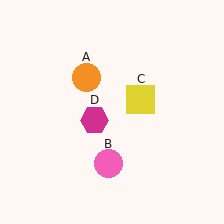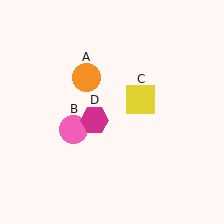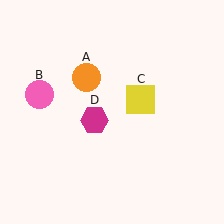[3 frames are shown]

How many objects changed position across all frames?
1 object changed position: pink circle (object B).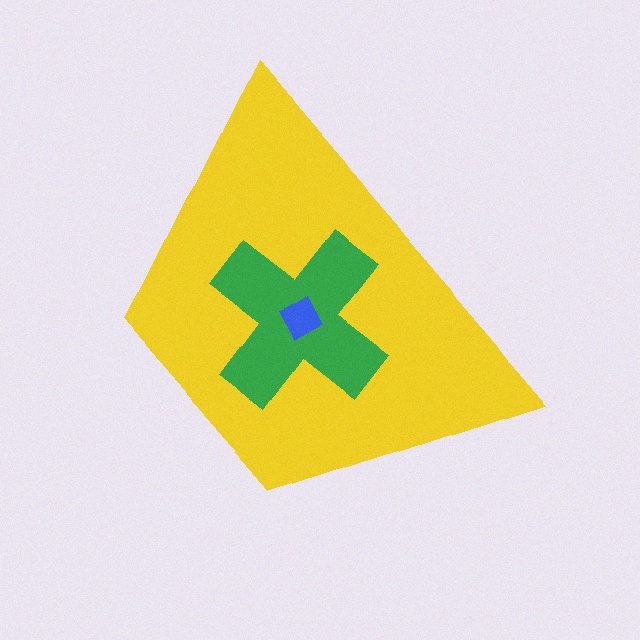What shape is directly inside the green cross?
The blue diamond.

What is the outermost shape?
The yellow trapezoid.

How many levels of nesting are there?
3.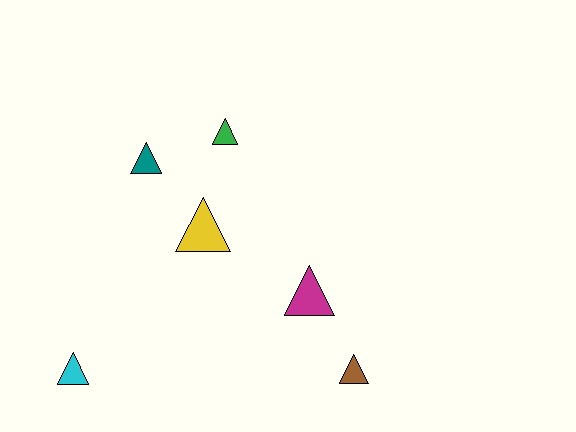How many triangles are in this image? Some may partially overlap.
There are 6 triangles.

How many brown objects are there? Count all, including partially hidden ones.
There is 1 brown object.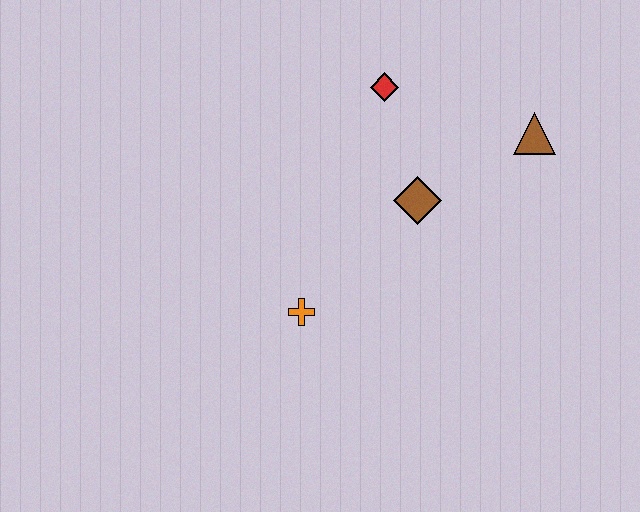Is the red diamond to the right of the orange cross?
Yes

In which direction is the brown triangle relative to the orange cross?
The brown triangle is to the right of the orange cross.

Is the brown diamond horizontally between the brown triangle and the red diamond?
Yes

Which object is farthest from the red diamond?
The orange cross is farthest from the red diamond.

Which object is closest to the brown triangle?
The brown diamond is closest to the brown triangle.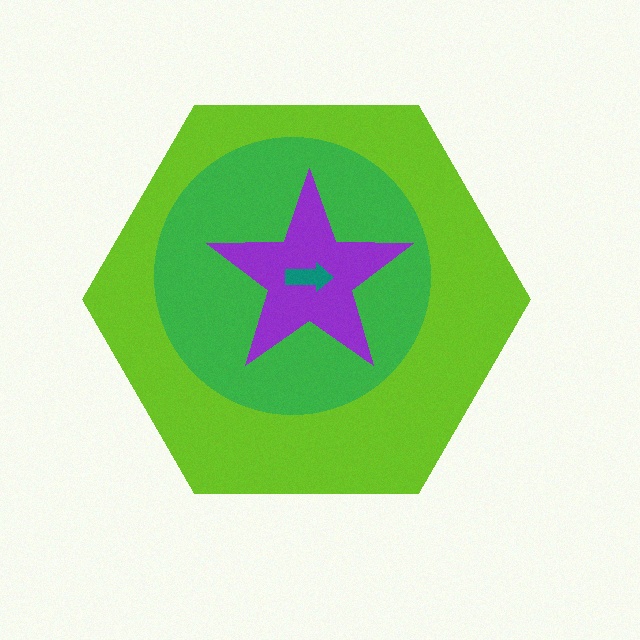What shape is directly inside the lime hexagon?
The green circle.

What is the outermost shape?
The lime hexagon.